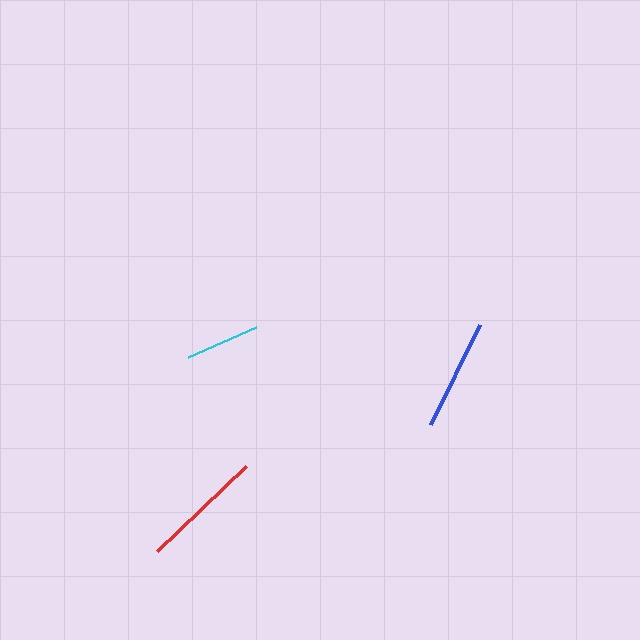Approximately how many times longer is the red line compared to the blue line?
The red line is approximately 1.1 times the length of the blue line.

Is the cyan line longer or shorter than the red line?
The red line is longer than the cyan line.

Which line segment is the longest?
The red line is the longest at approximately 123 pixels.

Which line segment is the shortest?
The cyan line is the shortest at approximately 74 pixels.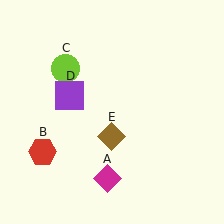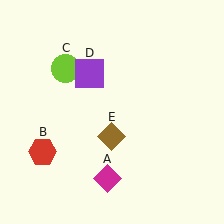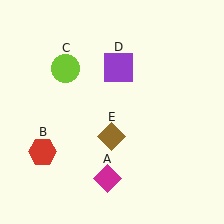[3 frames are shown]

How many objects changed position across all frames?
1 object changed position: purple square (object D).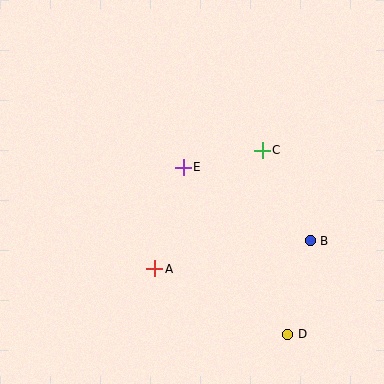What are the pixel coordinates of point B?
Point B is at (310, 241).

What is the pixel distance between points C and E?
The distance between C and E is 81 pixels.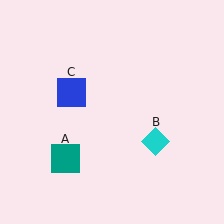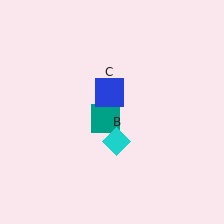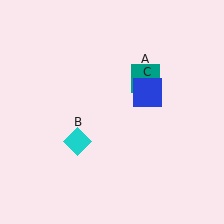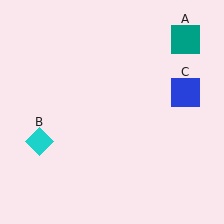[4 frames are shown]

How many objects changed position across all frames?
3 objects changed position: teal square (object A), cyan diamond (object B), blue square (object C).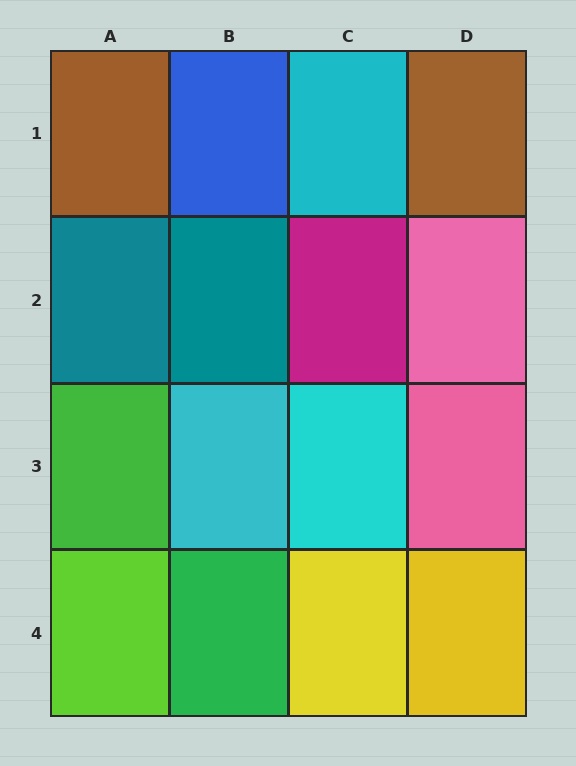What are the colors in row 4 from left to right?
Lime, green, yellow, yellow.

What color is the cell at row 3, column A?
Green.